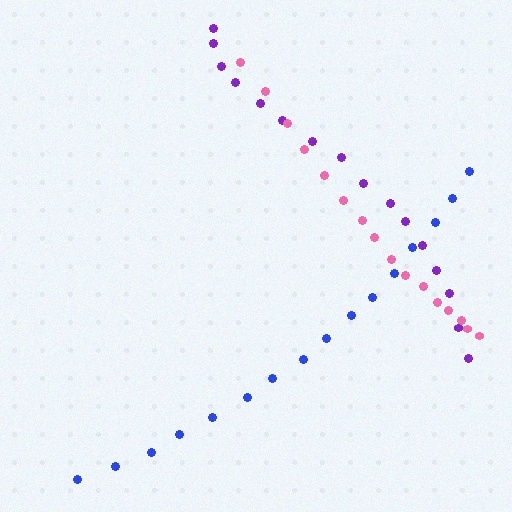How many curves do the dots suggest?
There are 3 distinct paths.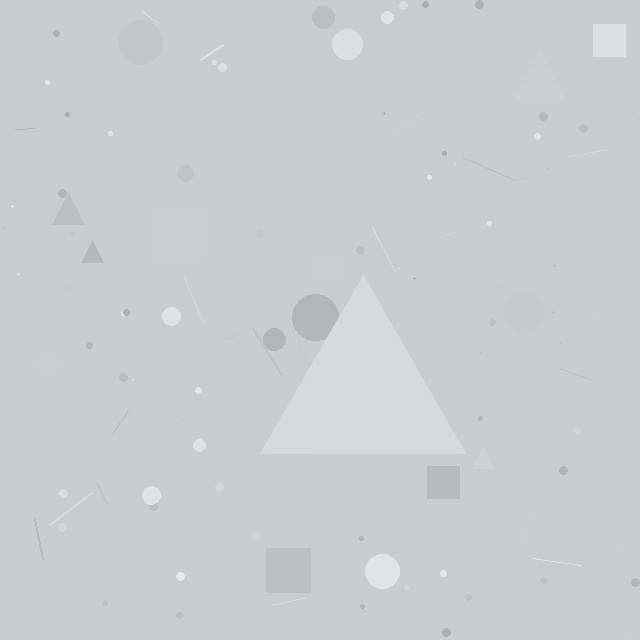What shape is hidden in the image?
A triangle is hidden in the image.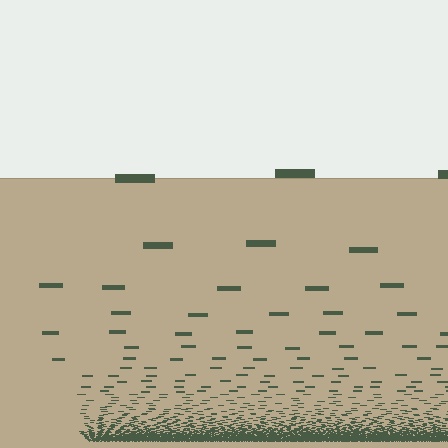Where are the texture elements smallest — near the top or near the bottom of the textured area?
Near the bottom.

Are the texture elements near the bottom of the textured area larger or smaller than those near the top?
Smaller. The gradient is inverted — elements near the bottom are smaller and denser.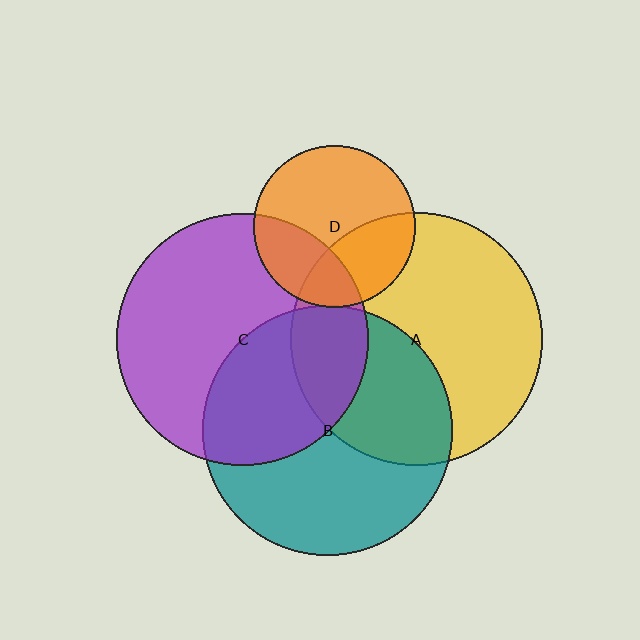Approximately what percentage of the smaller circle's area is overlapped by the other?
Approximately 5%.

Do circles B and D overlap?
Yes.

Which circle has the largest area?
Circle C (purple).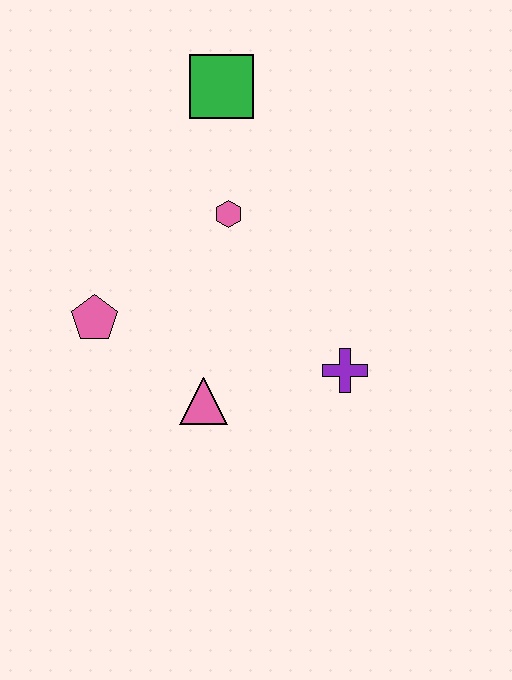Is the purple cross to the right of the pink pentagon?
Yes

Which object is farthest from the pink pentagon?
The green square is farthest from the pink pentagon.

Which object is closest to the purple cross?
The pink triangle is closest to the purple cross.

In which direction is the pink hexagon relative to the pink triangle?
The pink hexagon is above the pink triangle.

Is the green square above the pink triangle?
Yes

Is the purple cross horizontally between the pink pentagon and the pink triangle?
No